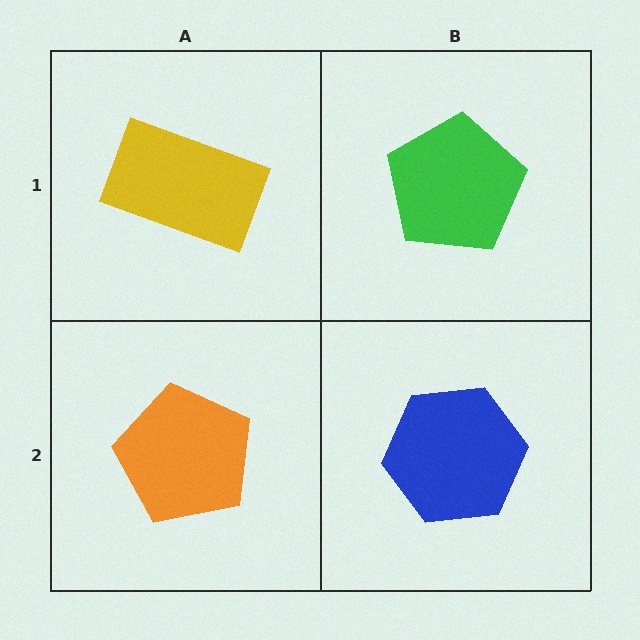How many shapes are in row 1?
2 shapes.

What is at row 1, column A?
A yellow rectangle.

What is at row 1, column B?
A green pentagon.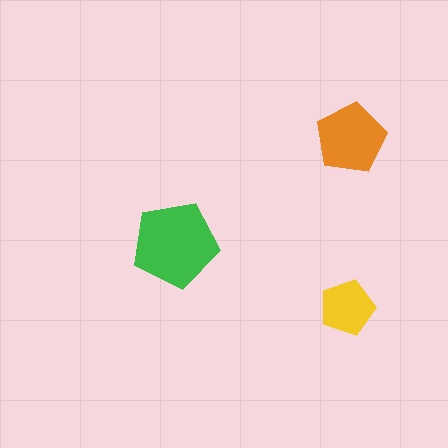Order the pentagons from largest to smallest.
the green one, the orange one, the yellow one.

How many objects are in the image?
There are 3 objects in the image.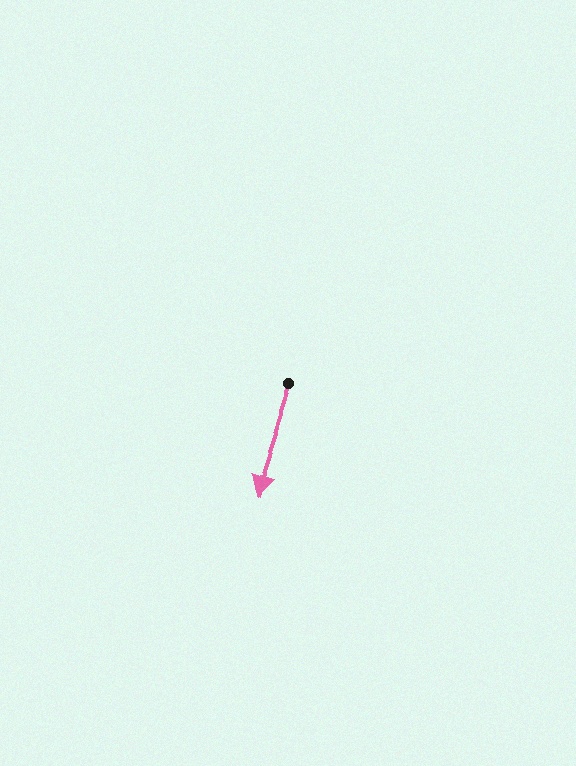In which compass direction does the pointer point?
South.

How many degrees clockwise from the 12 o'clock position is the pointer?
Approximately 198 degrees.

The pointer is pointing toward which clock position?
Roughly 7 o'clock.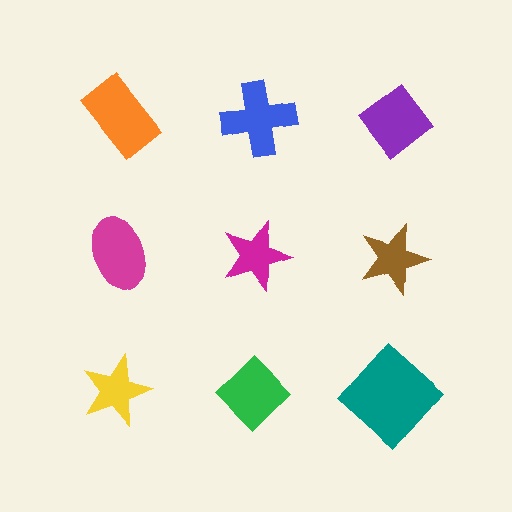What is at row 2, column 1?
A magenta ellipse.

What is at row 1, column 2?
A blue cross.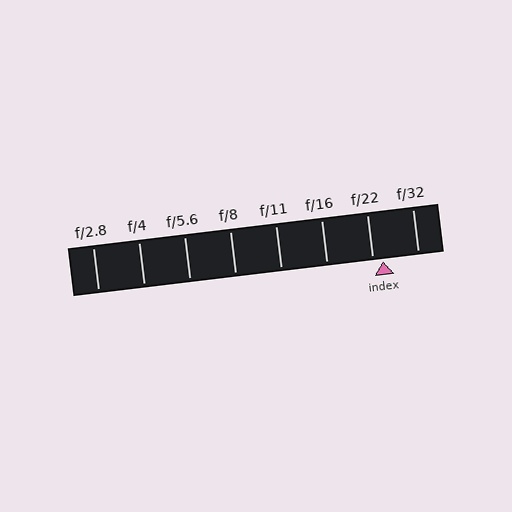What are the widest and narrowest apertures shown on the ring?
The widest aperture shown is f/2.8 and the narrowest is f/32.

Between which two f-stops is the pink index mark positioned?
The index mark is between f/22 and f/32.